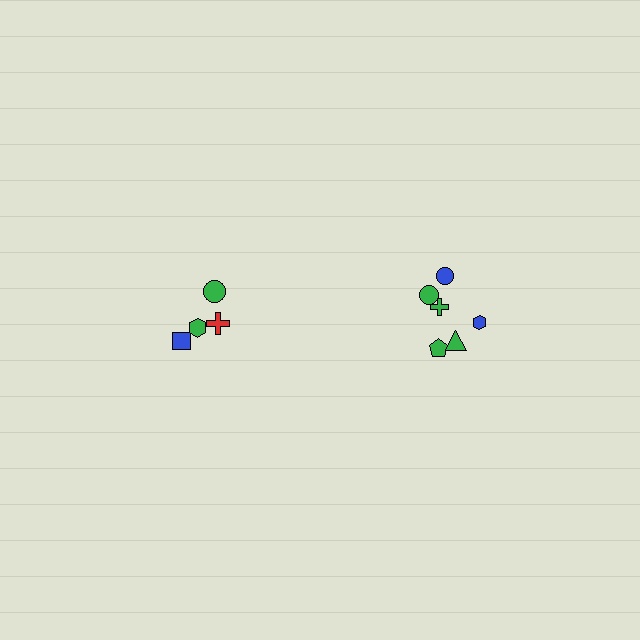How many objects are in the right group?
There are 6 objects.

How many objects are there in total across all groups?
There are 10 objects.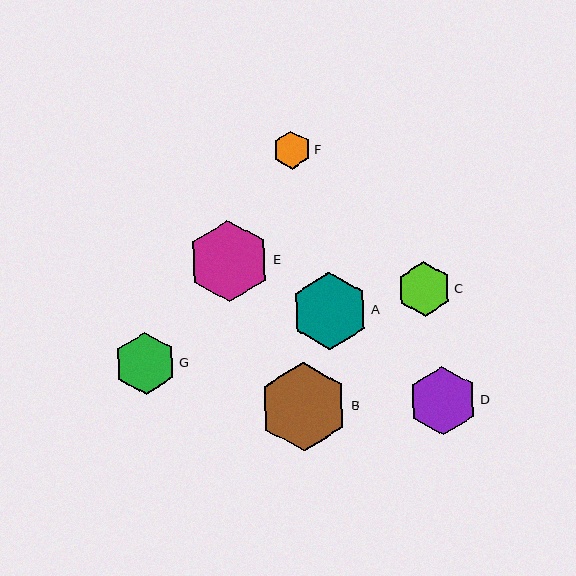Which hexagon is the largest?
Hexagon B is the largest with a size of approximately 89 pixels.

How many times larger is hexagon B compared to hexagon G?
Hexagon B is approximately 1.4 times the size of hexagon G.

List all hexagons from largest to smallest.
From largest to smallest: B, E, A, D, G, C, F.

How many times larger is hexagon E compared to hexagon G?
Hexagon E is approximately 1.3 times the size of hexagon G.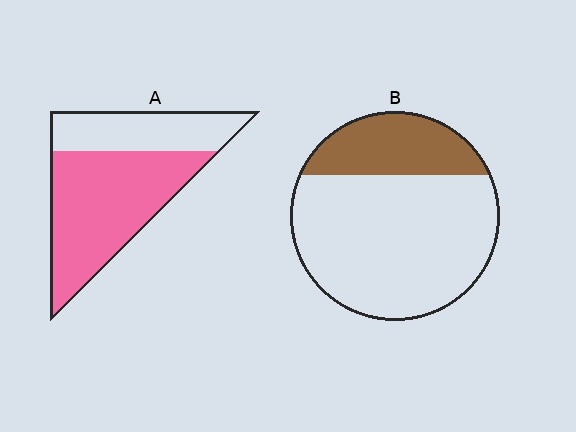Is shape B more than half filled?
No.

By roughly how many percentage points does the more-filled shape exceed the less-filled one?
By roughly 40 percentage points (A over B).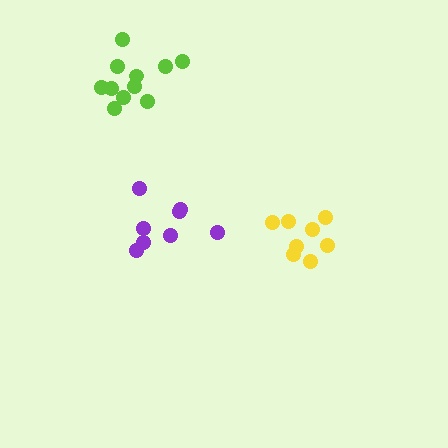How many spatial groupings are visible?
There are 3 spatial groupings.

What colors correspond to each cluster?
The clusters are colored: purple, yellow, lime.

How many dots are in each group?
Group 1: 8 dots, Group 2: 8 dots, Group 3: 11 dots (27 total).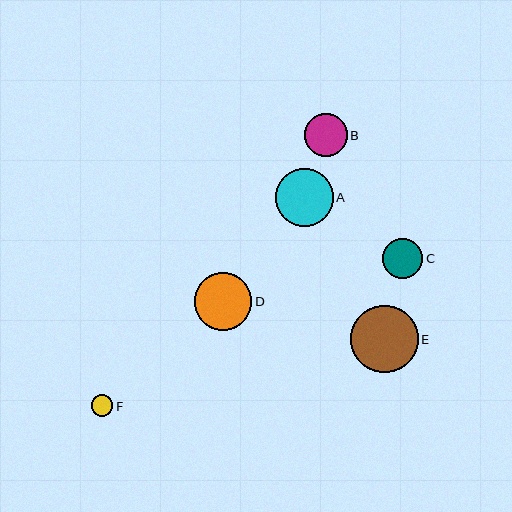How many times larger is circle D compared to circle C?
Circle D is approximately 1.4 times the size of circle C.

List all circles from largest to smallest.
From largest to smallest: E, D, A, B, C, F.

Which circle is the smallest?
Circle F is the smallest with a size of approximately 21 pixels.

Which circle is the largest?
Circle E is the largest with a size of approximately 67 pixels.